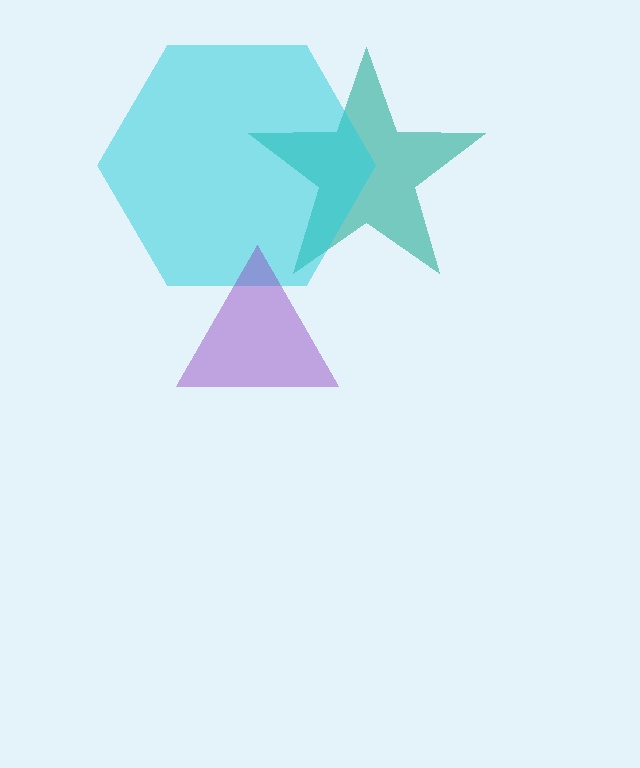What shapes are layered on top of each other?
The layered shapes are: a teal star, a cyan hexagon, a purple triangle.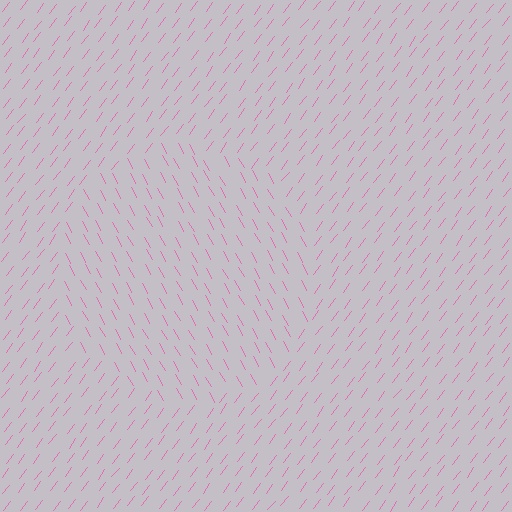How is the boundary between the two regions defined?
The boundary is defined purely by a change in line orientation (approximately 66 degrees difference). All lines are the same color and thickness.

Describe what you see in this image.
The image is filled with small pink line segments. A circle region in the image has lines oriented differently from the surrounding lines, creating a visible texture boundary.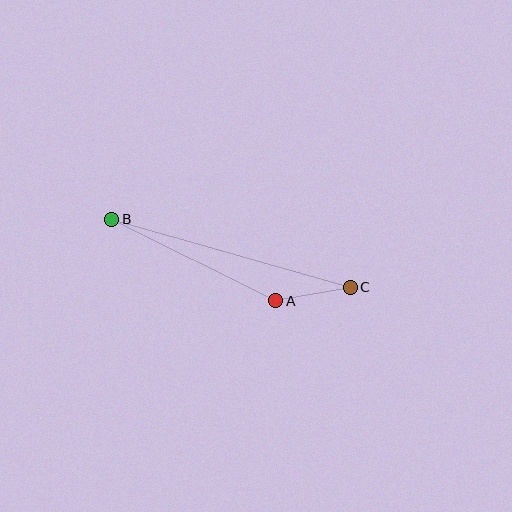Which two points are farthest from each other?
Points B and C are farthest from each other.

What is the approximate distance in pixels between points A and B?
The distance between A and B is approximately 183 pixels.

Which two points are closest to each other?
Points A and C are closest to each other.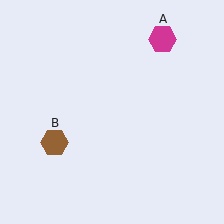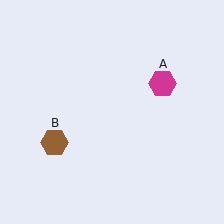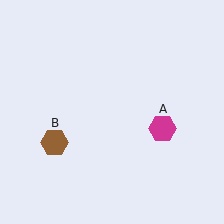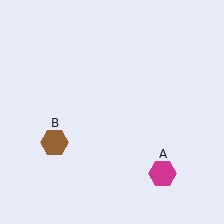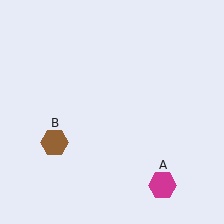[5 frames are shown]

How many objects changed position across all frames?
1 object changed position: magenta hexagon (object A).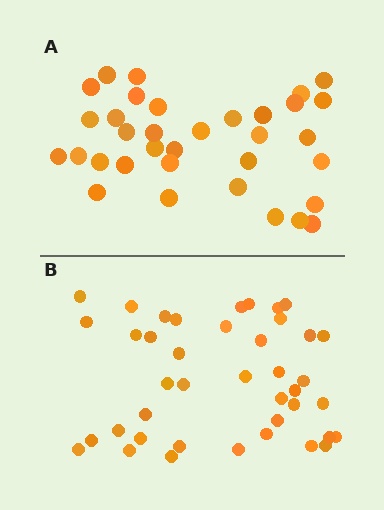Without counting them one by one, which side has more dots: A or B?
Region B (the bottom region) has more dots.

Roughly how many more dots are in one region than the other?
Region B has roughly 8 or so more dots than region A.